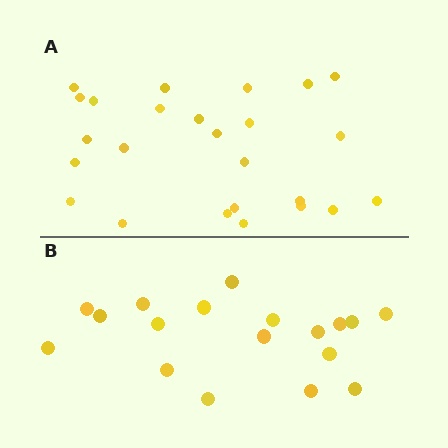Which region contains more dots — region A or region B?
Region A (the top region) has more dots.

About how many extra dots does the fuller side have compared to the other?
Region A has roughly 8 or so more dots than region B.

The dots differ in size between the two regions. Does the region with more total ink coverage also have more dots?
No. Region B has more total ink coverage because its dots are larger, but region A actually contains more individual dots. Total area can be misleading — the number of items is what matters here.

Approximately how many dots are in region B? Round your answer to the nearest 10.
About 20 dots. (The exact count is 18, which rounds to 20.)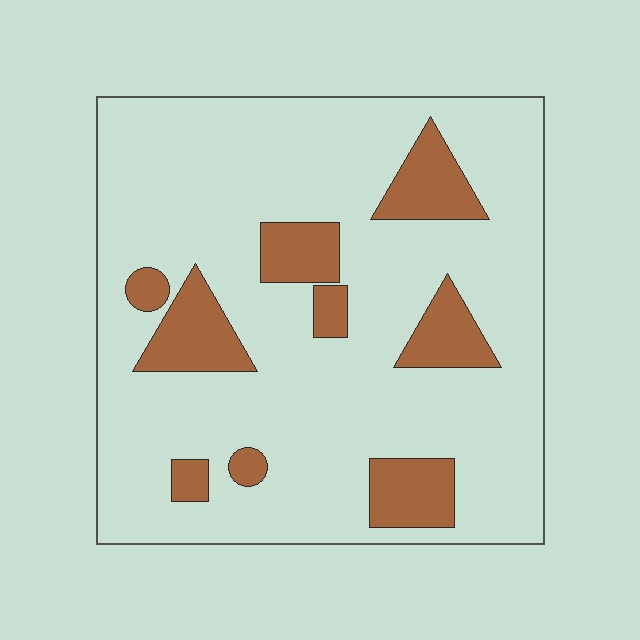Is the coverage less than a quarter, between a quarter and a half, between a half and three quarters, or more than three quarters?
Less than a quarter.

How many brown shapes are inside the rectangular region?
9.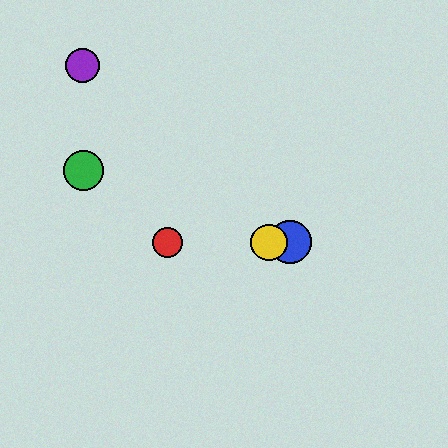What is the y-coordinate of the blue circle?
The blue circle is at y≈242.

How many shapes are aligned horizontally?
3 shapes (the red circle, the blue circle, the yellow circle) are aligned horizontally.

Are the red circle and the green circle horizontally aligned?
No, the red circle is at y≈242 and the green circle is at y≈170.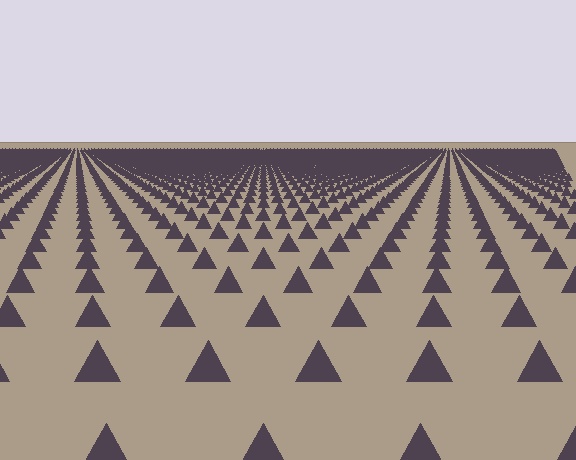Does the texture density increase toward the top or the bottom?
Density increases toward the top.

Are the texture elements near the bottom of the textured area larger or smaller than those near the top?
Larger. Near the bottom, elements are closer to the viewer and appear at a bigger on-screen size.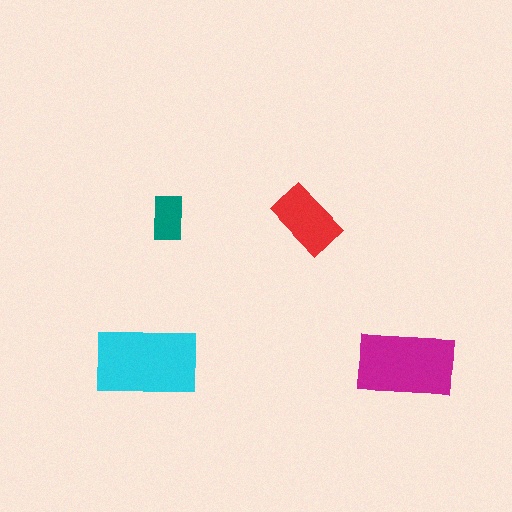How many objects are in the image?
There are 4 objects in the image.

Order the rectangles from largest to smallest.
the cyan one, the magenta one, the red one, the teal one.